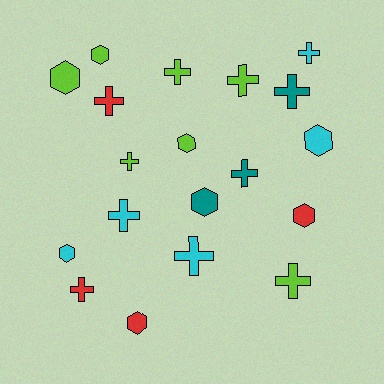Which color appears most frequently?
Lime, with 7 objects.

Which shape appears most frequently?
Cross, with 11 objects.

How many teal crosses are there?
There are 2 teal crosses.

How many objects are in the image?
There are 19 objects.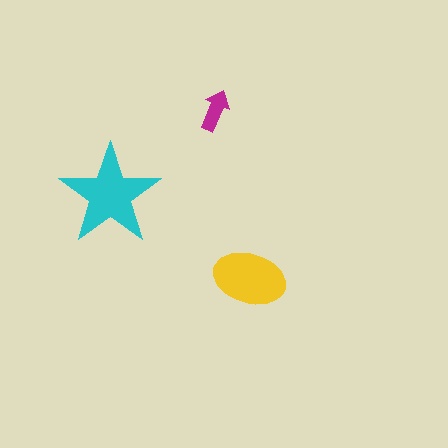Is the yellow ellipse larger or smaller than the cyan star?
Smaller.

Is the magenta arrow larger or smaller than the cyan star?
Smaller.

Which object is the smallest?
The magenta arrow.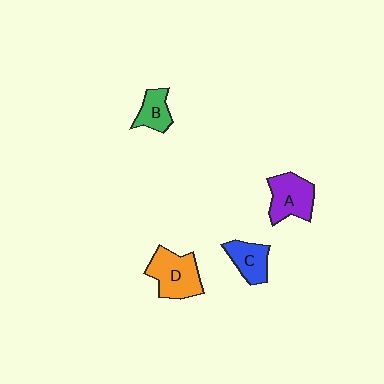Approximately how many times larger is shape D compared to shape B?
Approximately 1.8 times.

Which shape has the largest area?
Shape D (orange).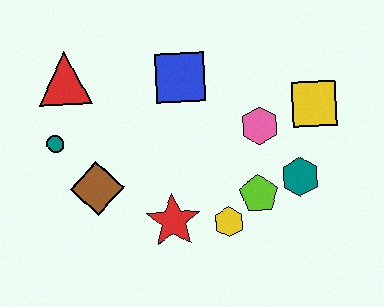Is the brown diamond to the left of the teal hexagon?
Yes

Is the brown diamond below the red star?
No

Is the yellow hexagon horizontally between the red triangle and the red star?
No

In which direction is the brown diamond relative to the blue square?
The brown diamond is below the blue square.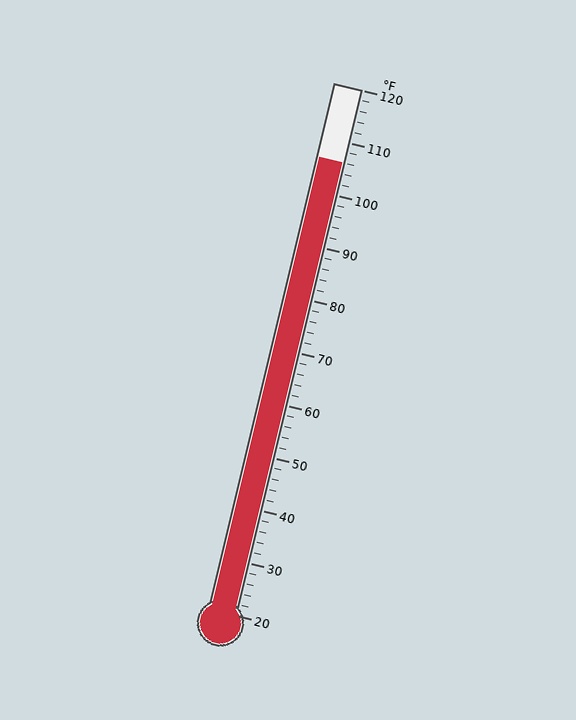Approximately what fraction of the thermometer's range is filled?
The thermometer is filled to approximately 85% of its range.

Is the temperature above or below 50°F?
The temperature is above 50°F.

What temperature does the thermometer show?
The thermometer shows approximately 106°F.